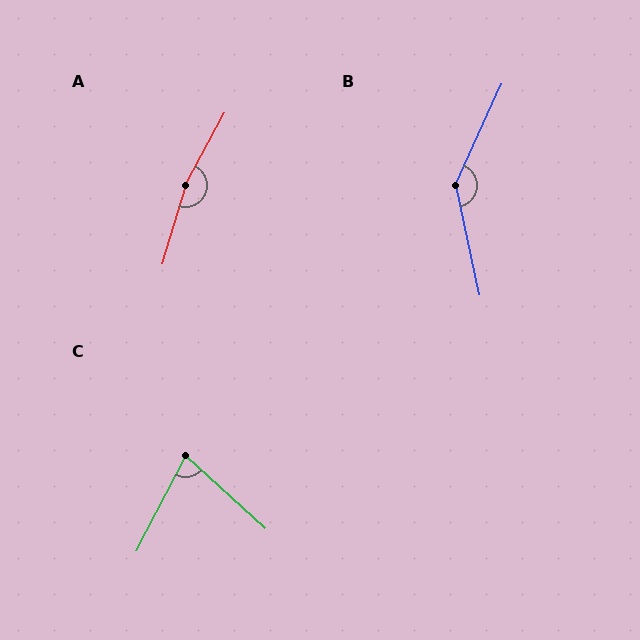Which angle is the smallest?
C, at approximately 75 degrees.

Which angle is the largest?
A, at approximately 168 degrees.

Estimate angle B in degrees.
Approximately 144 degrees.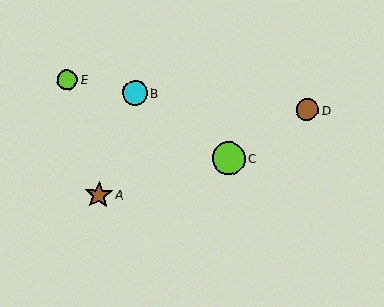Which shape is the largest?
The lime circle (labeled C) is the largest.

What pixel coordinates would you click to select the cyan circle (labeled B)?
Click at (135, 93) to select the cyan circle B.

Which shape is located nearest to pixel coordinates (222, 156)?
The lime circle (labeled C) at (229, 158) is nearest to that location.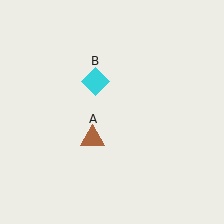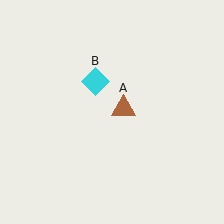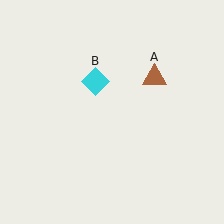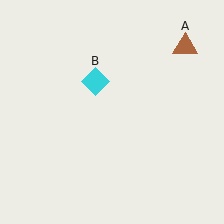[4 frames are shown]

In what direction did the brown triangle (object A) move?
The brown triangle (object A) moved up and to the right.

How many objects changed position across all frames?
1 object changed position: brown triangle (object A).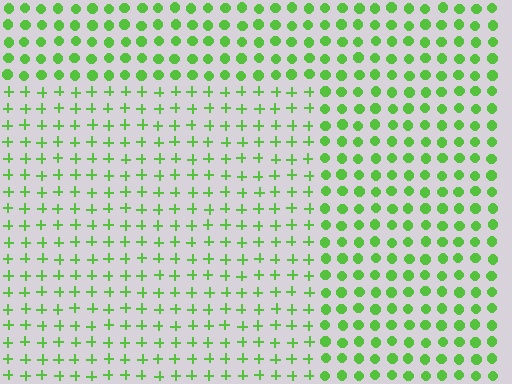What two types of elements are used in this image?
The image uses plus signs inside the rectangle region and circles outside it.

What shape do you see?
I see a rectangle.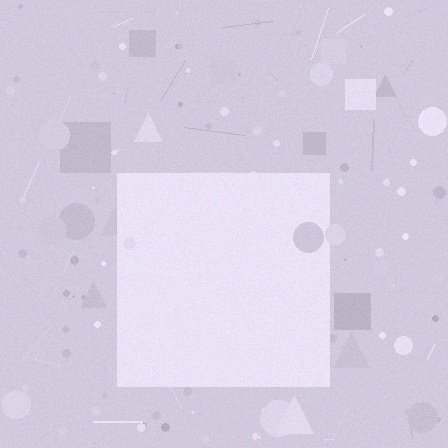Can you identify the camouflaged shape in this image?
The camouflaged shape is a square.